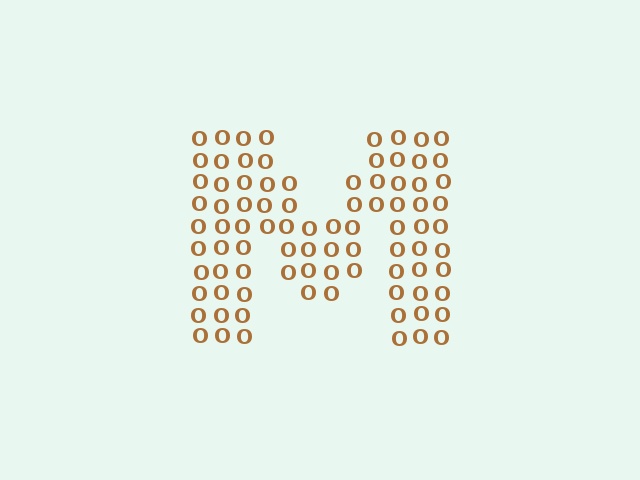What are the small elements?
The small elements are letter O's.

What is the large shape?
The large shape is the letter M.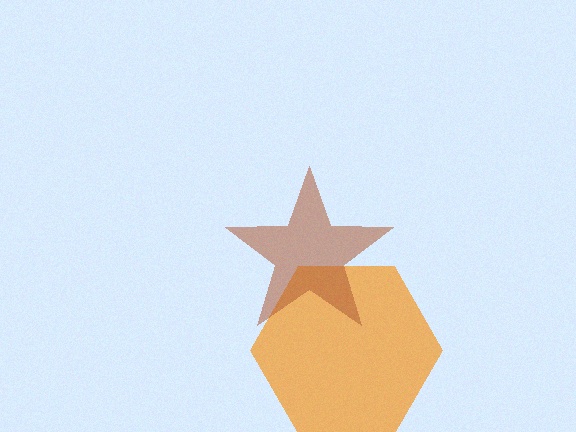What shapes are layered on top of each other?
The layered shapes are: an orange hexagon, a brown star.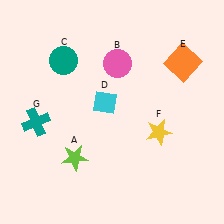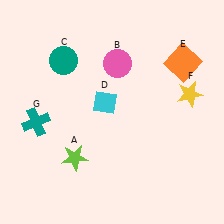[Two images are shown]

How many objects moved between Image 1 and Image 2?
1 object moved between the two images.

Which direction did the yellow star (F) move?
The yellow star (F) moved up.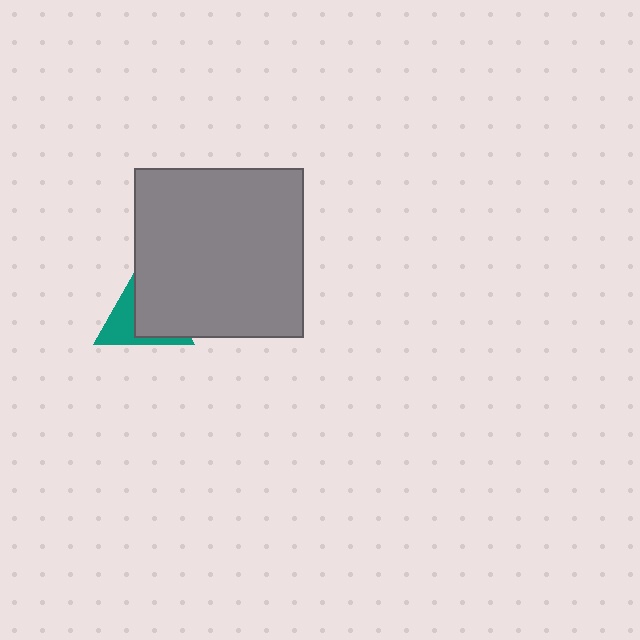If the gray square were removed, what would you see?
You would see the complete teal triangle.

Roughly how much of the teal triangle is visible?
A small part of it is visible (roughly 42%).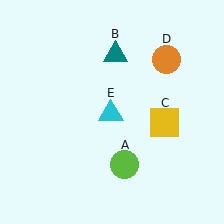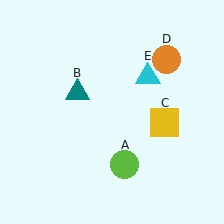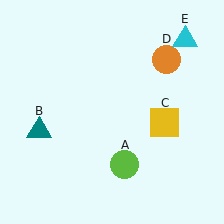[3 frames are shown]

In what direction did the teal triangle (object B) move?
The teal triangle (object B) moved down and to the left.